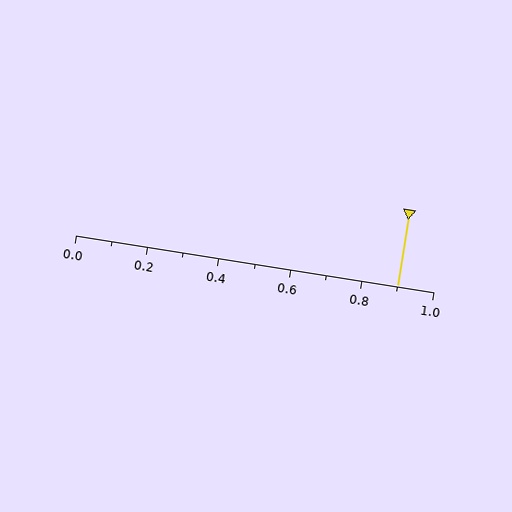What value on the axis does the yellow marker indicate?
The marker indicates approximately 0.9.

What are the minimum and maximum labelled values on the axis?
The axis runs from 0.0 to 1.0.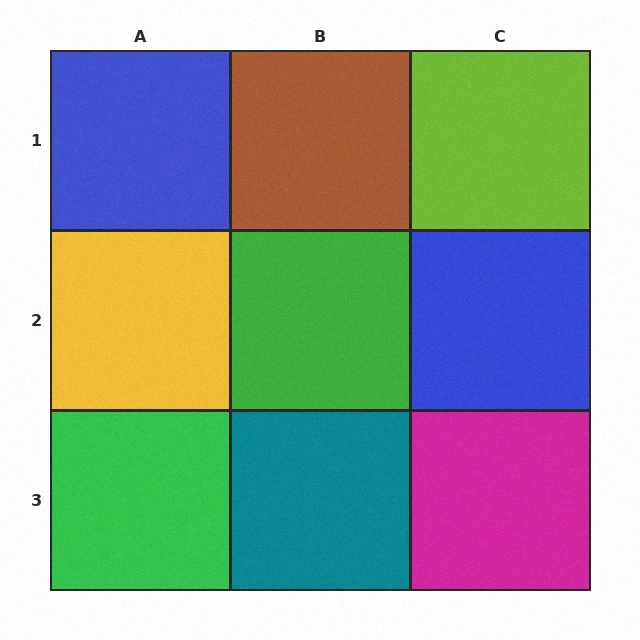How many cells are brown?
1 cell is brown.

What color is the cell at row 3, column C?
Magenta.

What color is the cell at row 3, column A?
Green.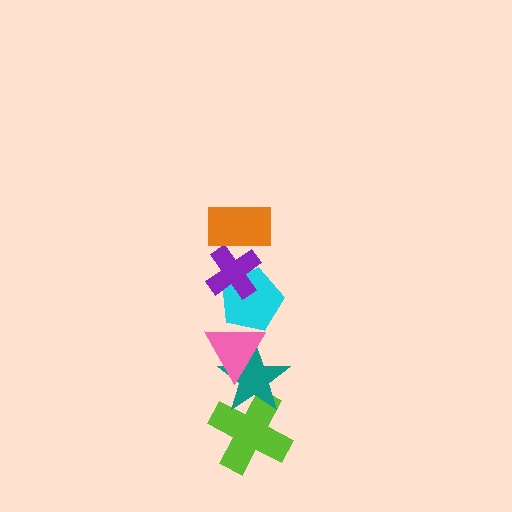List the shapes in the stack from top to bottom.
From top to bottom: the orange rectangle, the purple cross, the cyan pentagon, the pink triangle, the teal star, the lime cross.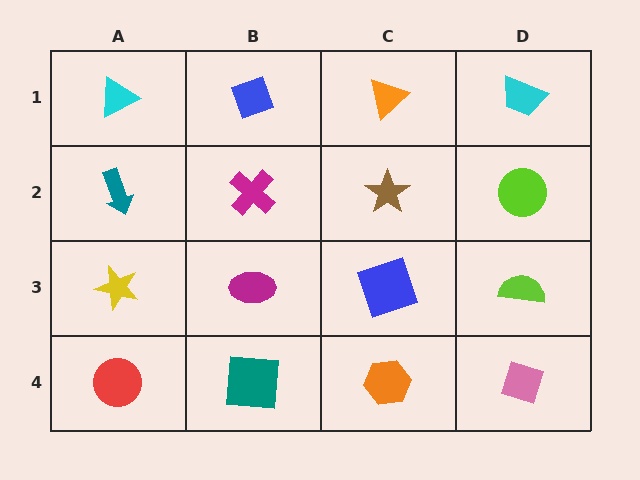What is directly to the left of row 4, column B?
A red circle.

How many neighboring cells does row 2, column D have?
3.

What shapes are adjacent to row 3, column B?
A magenta cross (row 2, column B), a teal square (row 4, column B), a yellow star (row 3, column A), a blue square (row 3, column C).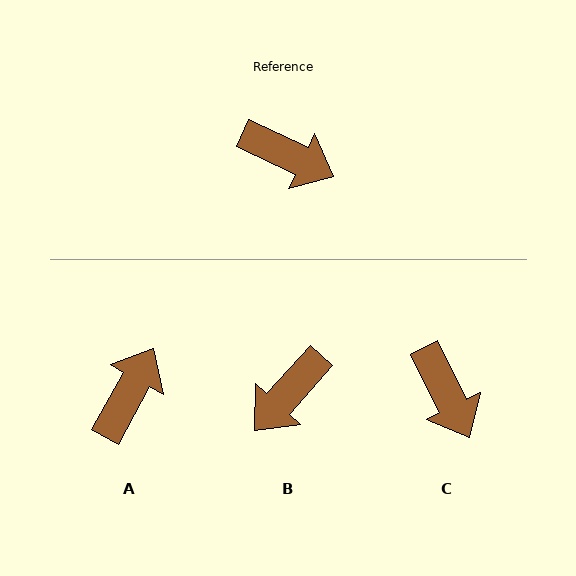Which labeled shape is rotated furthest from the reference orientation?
B, about 107 degrees away.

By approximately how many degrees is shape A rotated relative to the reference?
Approximately 86 degrees counter-clockwise.